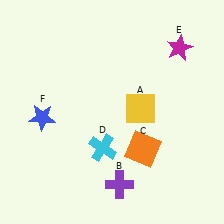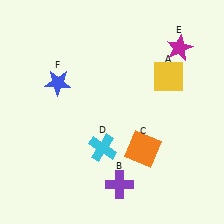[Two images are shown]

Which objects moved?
The objects that moved are: the yellow square (A), the blue star (F).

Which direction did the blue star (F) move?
The blue star (F) moved up.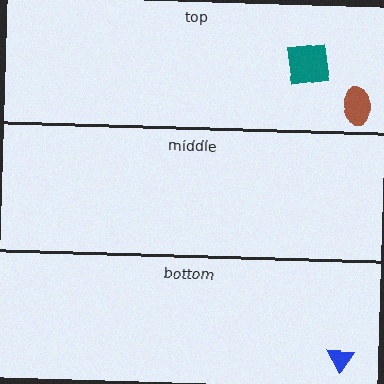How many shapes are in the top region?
2.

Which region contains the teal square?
The top region.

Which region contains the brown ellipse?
The top region.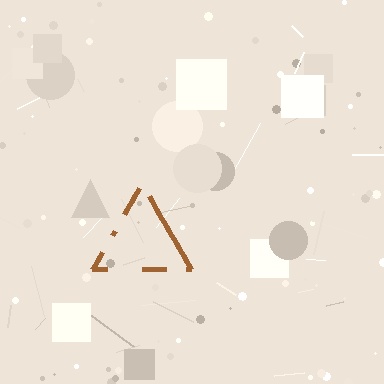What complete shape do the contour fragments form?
The contour fragments form a triangle.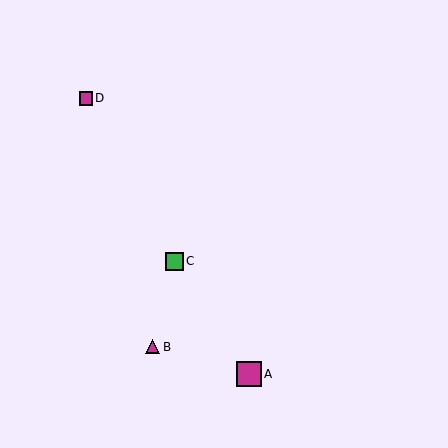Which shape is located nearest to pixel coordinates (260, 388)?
The magenta square (labeled A) at (249, 374) is nearest to that location.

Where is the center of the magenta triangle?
The center of the magenta triangle is at (153, 347).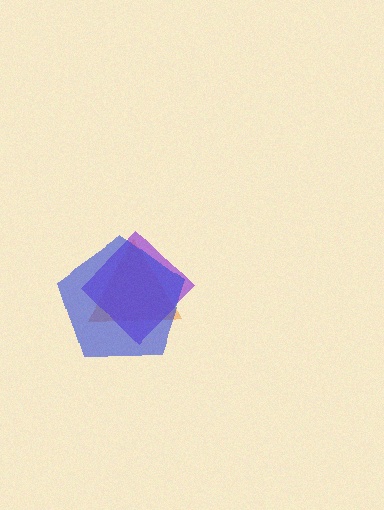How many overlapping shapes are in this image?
There are 3 overlapping shapes in the image.